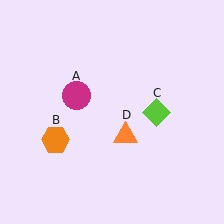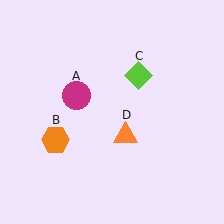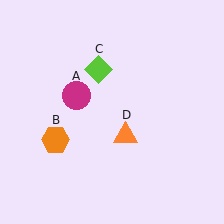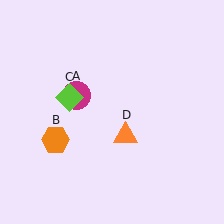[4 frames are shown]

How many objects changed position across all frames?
1 object changed position: lime diamond (object C).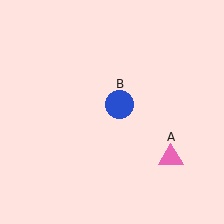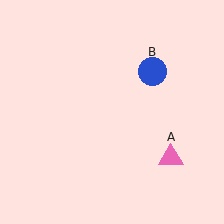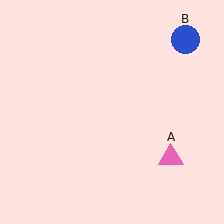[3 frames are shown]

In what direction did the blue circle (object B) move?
The blue circle (object B) moved up and to the right.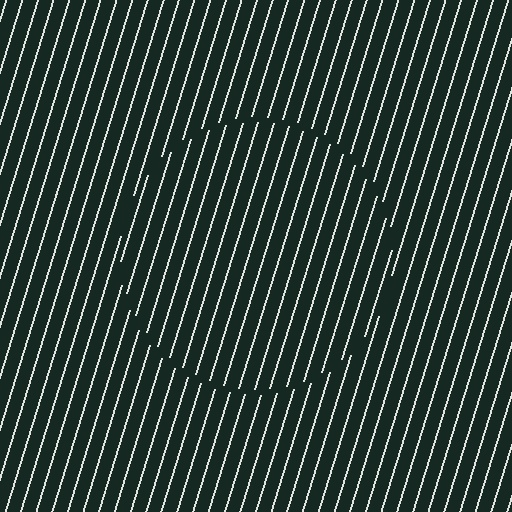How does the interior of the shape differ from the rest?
The interior of the shape contains the same grating, shifted by half a period — the contour is defined by the phase discontinuity where line-ends from the inner and outer gratings abut.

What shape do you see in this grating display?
An illusory circle. The interior of the shape contains the same grating, shifted by half a period — the contour is defined by the phase discontinuity where line-ends from the inner and outer gratings abut.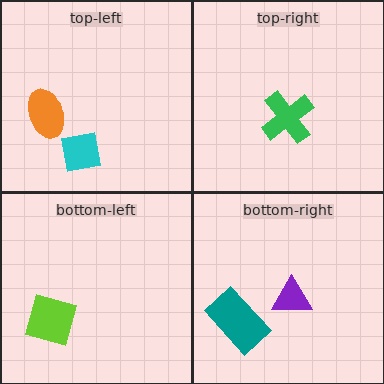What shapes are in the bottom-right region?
The purple triangle, the teal rectangle.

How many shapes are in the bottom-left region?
1.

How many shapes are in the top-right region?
1.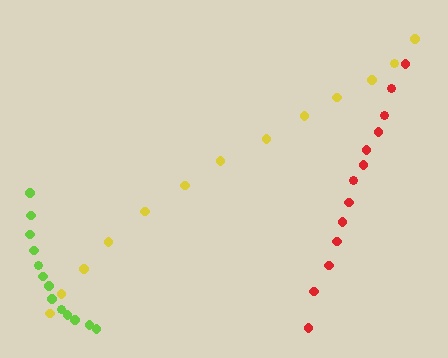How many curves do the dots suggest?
There are 3 distinct paths.